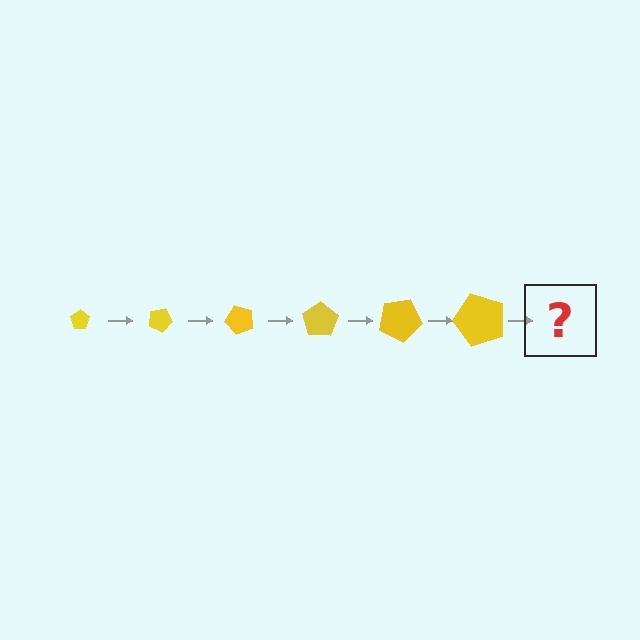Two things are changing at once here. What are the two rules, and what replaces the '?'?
The two rules are that the pentagon grows larger each step and it rotates 25 degrees each step. The '?' should be a pentagon, larger than the previous one and rotated 150 degrees from the start.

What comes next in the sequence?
The next element should be a pentagon, larger than the previous one and rotated 150 degrees from the start.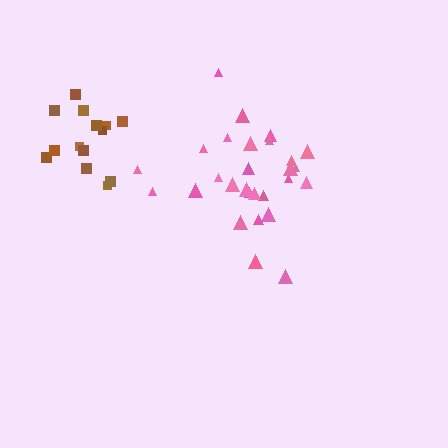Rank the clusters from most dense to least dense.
brown, pink.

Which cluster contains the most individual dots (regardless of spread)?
Pink (29).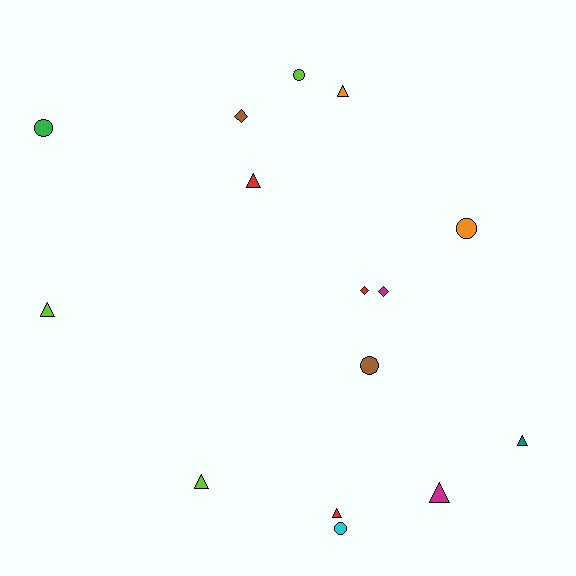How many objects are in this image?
There are 15 objects.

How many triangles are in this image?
There are 7 triangles.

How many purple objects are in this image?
There are no purple objects.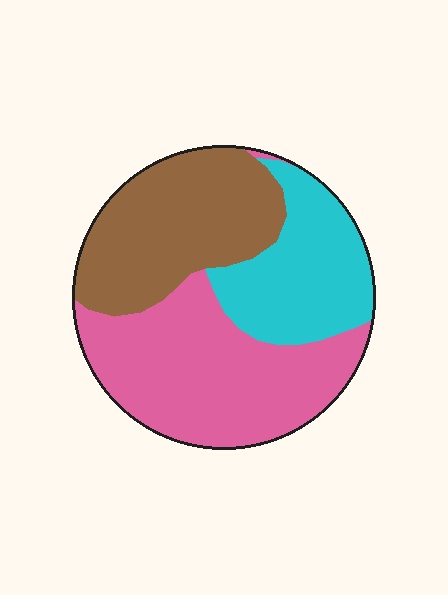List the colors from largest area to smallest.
From largest to smallest: pink, brown, cyan.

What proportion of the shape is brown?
Brown covers 33% of the shape.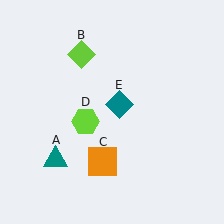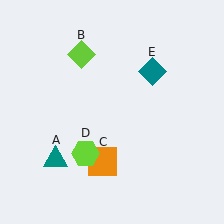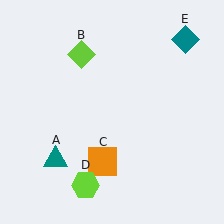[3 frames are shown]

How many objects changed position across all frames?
2 objects changed position: lime hexagon (object D), teal diamond (object E).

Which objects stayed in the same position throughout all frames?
Teal triangle (object A) and lime diamond (object B) and orange square (object C) remained stationary.